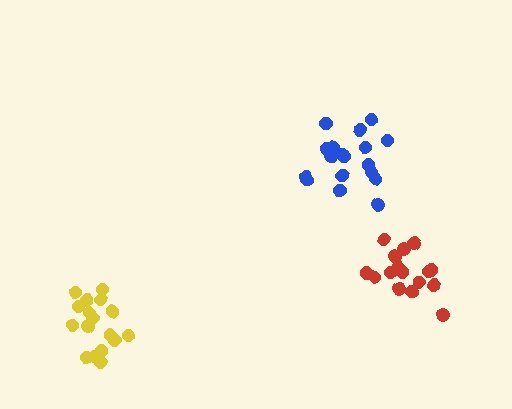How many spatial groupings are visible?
There are 3 spatial groupings.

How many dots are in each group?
Group 1: 16 dots, Group 2: 18 dots, Group 3: 17 dots (51 total).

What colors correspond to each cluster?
The clusters are colored: red, blue, yellow.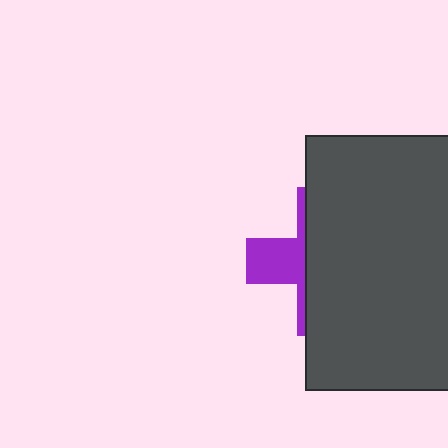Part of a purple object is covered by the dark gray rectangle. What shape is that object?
It is a cross.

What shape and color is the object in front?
The object in front is a dark gray rectangle.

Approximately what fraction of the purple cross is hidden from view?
Roughly 69% of the purple cross is hidden behind the dark gray rectangle.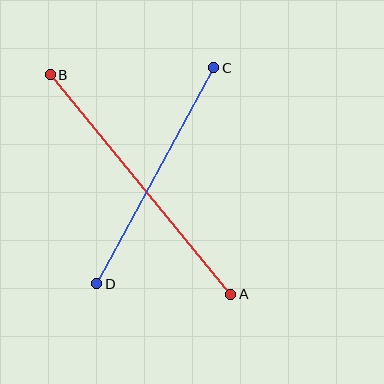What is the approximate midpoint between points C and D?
The midpoint is at approximately (155, 176) pixels.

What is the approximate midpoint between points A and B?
The midpoint is at approximately (141, 184) pixels.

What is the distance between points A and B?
The distance is approximately 284 pixels.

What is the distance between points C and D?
The distance is approximately 246 pixels.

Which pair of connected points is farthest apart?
Points A and B are farthest apart.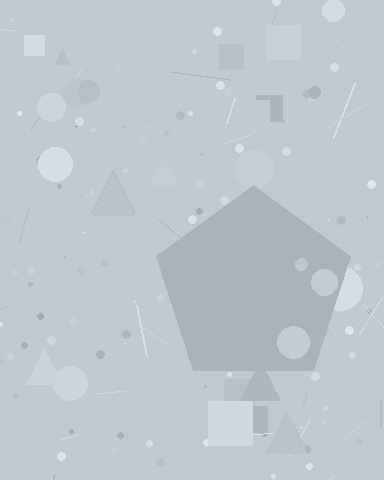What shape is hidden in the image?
A pentagon is hidden in the image.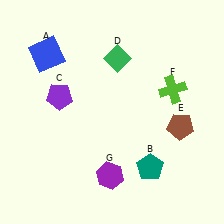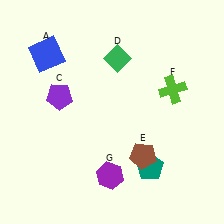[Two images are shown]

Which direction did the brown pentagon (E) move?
The brown pentagon (E) moved left.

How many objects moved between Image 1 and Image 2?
1 object moved between the two images.